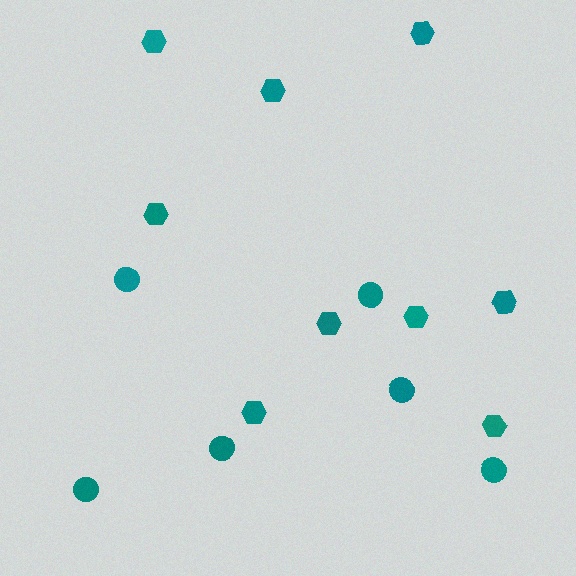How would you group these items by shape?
There are 2 groups: one group of hexagons (9) and one group of circles (6).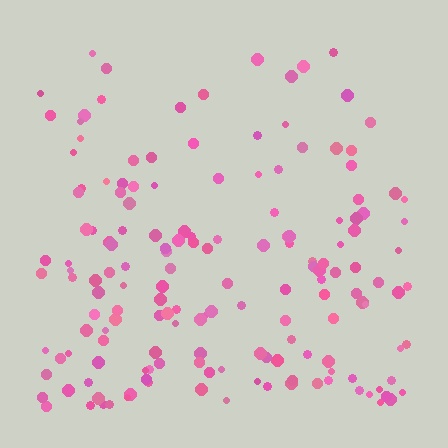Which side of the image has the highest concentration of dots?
The bottom.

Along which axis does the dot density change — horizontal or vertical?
Vertical.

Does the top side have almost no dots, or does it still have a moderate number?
Still a moderate number, just noticeably fewer than the bottom.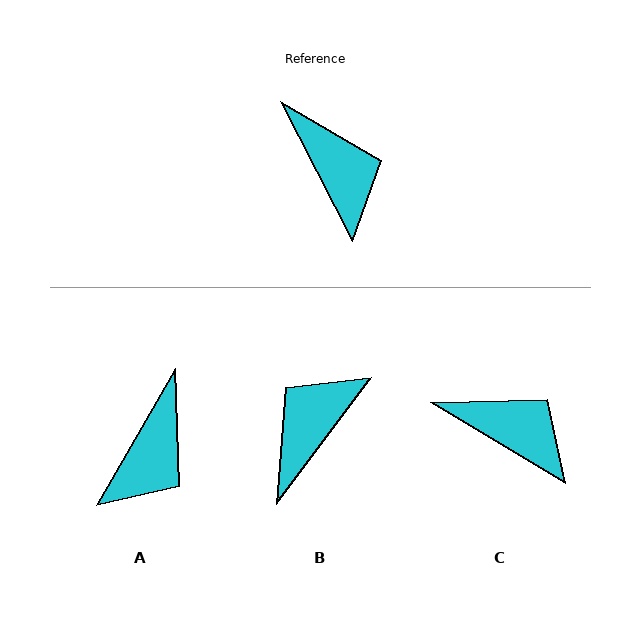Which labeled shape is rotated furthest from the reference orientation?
B, about 116 degrees away.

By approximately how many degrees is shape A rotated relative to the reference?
Approximately 57 degrees clockwise.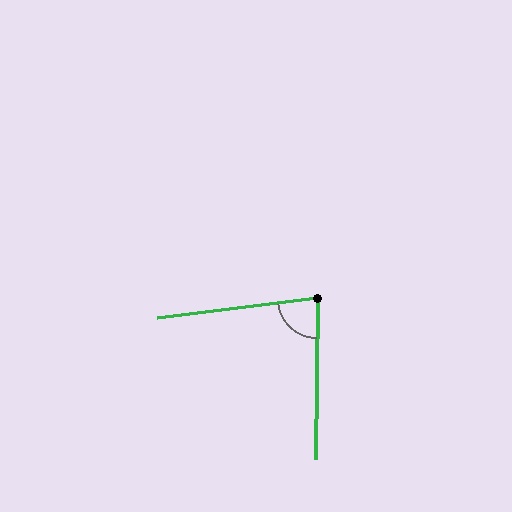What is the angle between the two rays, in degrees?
Approximately 82 degrees.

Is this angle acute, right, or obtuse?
It is acute.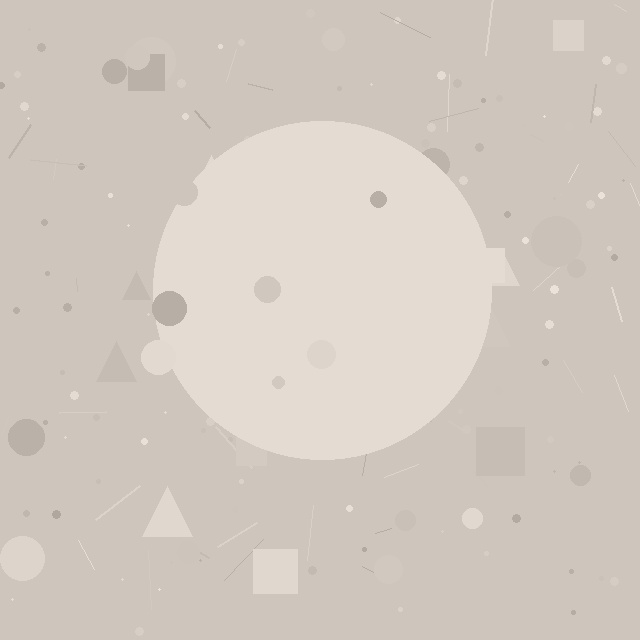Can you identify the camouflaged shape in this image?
The camouflaged shape is a circle.